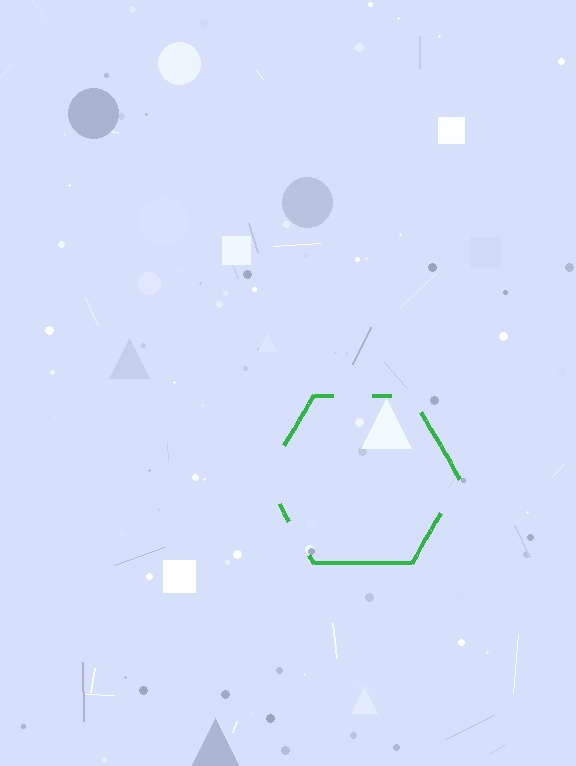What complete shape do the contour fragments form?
The contour fragments form a hexagon.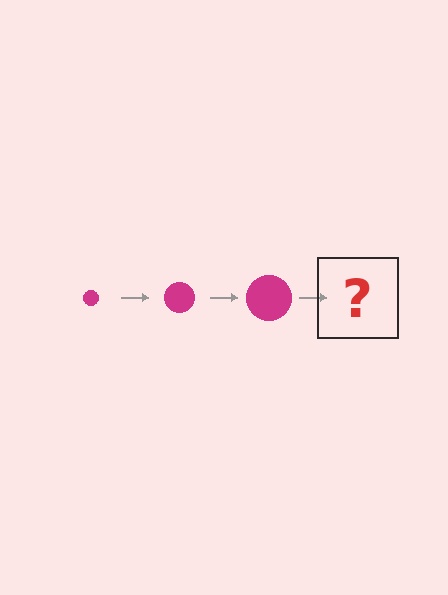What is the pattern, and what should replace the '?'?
The pattern is that the circle gets progressively larger each step. The '?' should be a magenta circle, larger than the previous one.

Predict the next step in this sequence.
The next step is a magenta circle, larger than the previous one.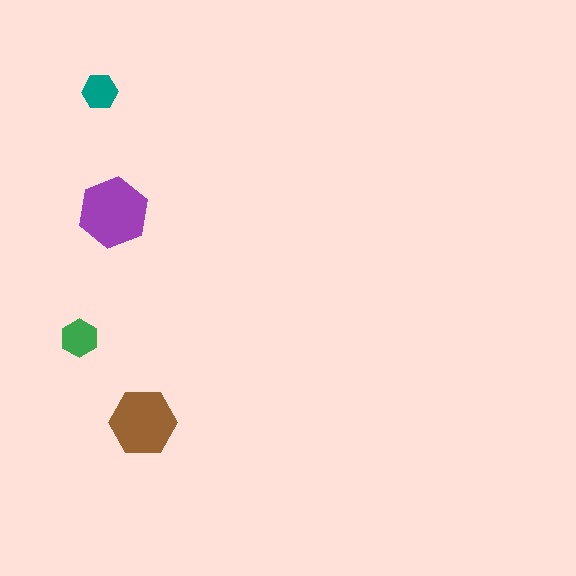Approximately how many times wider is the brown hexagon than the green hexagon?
About 2 times wider.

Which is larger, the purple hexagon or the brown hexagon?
The purple one.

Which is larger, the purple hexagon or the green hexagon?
The purple one.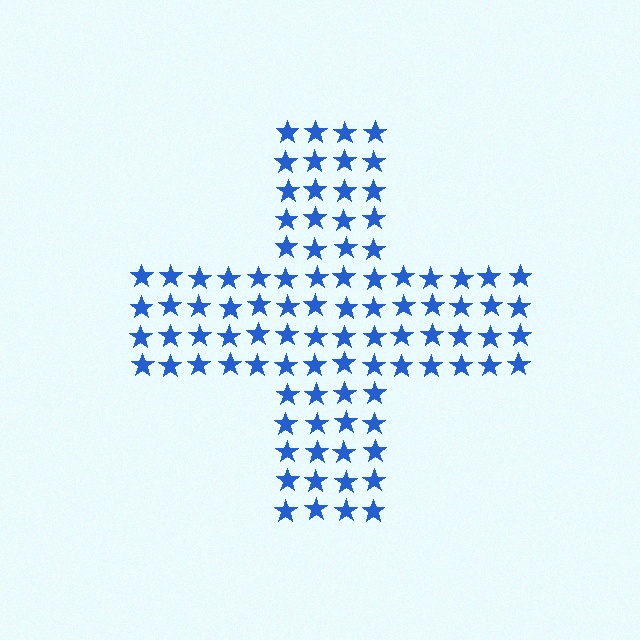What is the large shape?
The large shape is a cross.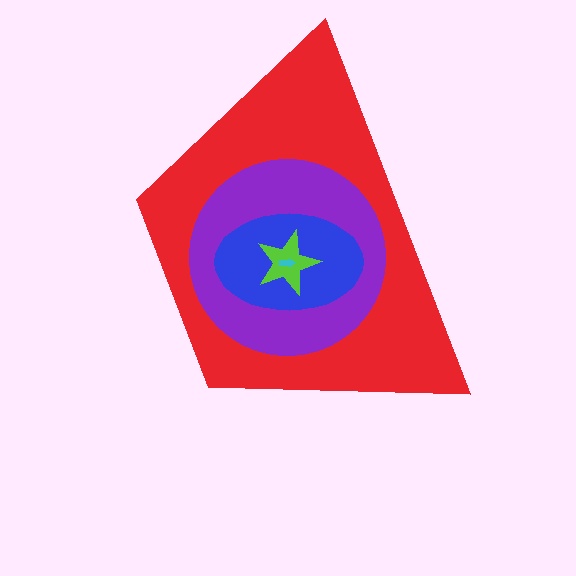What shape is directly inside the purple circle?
The blue ellipse.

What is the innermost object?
The cyan arrow.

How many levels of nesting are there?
5.